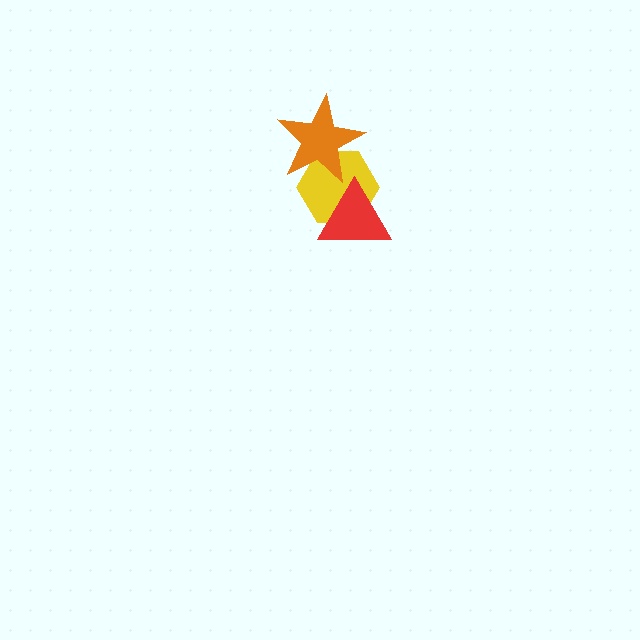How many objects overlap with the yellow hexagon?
2 objects overlap with the yellow hexagon.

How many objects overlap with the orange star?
1 object overlaps with the orange star.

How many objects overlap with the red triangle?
1 object overlaps with the red triangle.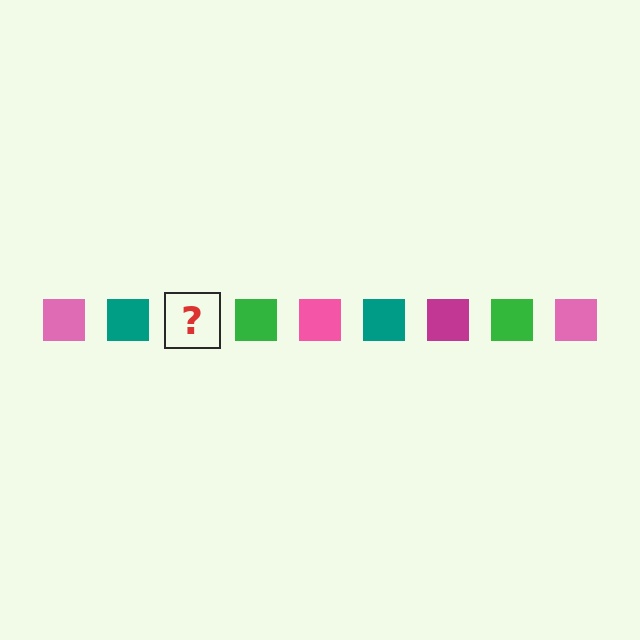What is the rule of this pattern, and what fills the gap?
The rule is that the pattern cycles through pink, teal, magenta, green squares. The gap should be filled with a magenta square.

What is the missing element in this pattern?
The missing element is a magenta square.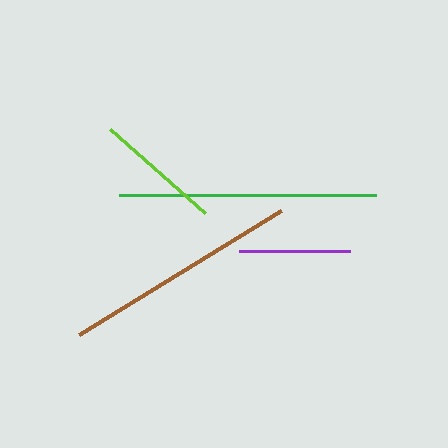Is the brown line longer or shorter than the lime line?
The brown line is longer than the lime line.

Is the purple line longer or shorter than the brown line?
The brown line is longer than the purple line.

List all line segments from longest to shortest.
From longest to shortest: green, brown, lime, purple.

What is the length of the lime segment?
The lime segment is approximately 126 pixels long.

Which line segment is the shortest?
The purple line is the shortest at approximately 111 pixels.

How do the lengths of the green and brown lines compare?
The green and brown lines are approximately the same length.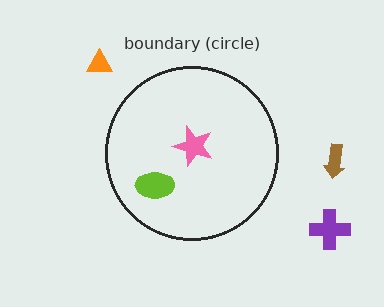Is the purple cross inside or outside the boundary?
Outside.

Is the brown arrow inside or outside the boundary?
Outside.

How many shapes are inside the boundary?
2 inside, 3 outside.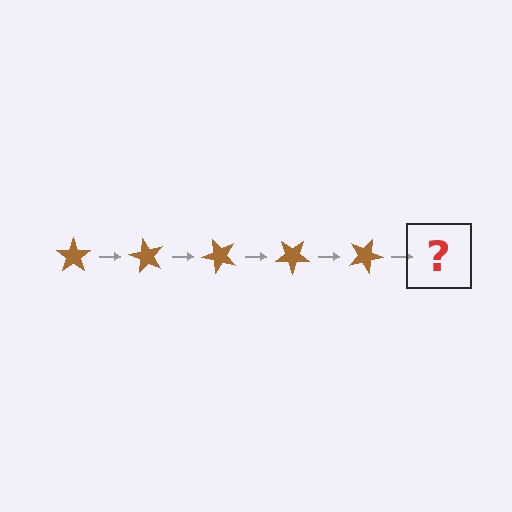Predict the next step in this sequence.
The next step is a brown star rotated 300 degrees.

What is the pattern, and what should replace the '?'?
The pattern is that the star rotates 60 degrees each step. The '?' should be a brown star rotated 300 degrees.